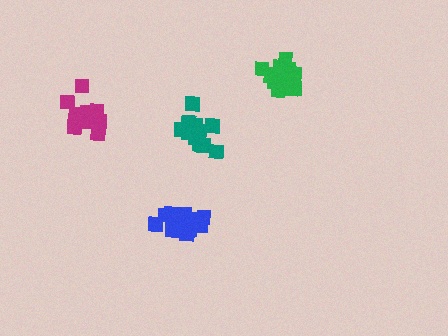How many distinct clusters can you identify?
There are 4 distinct clusters.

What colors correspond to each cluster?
The clusters are colored: green, blue, teal, magenta.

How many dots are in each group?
Group 1: 17 dots, Group 2: 18 dots, Group 3: 15 dots, Group 4: 15 dots (65 total).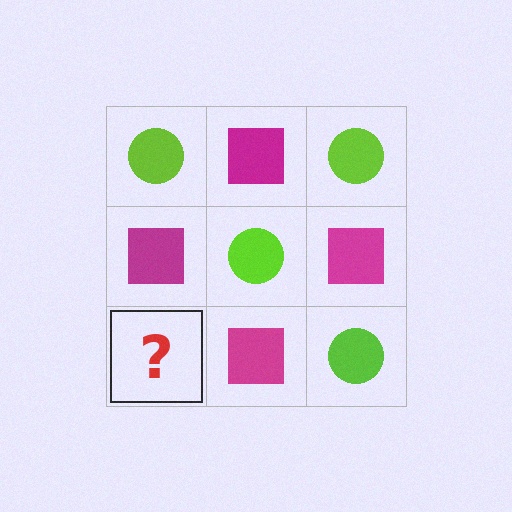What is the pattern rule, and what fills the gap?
The rule is that it alternates lime circle and magenta square in a checkerboard pattern. The gap should be filled with a lime circle.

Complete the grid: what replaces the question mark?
The question mark should be replaced with a lime circle.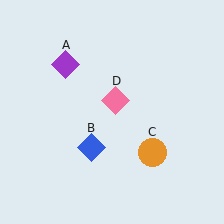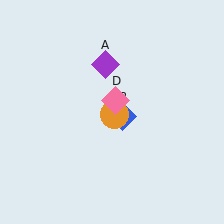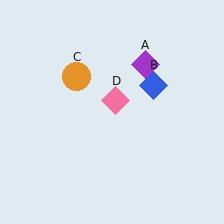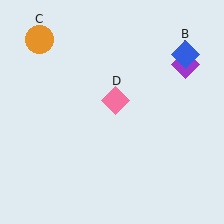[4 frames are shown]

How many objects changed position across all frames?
3 objects changed position: purple diamond (object A), blue diamond (object B), orange circle (object C).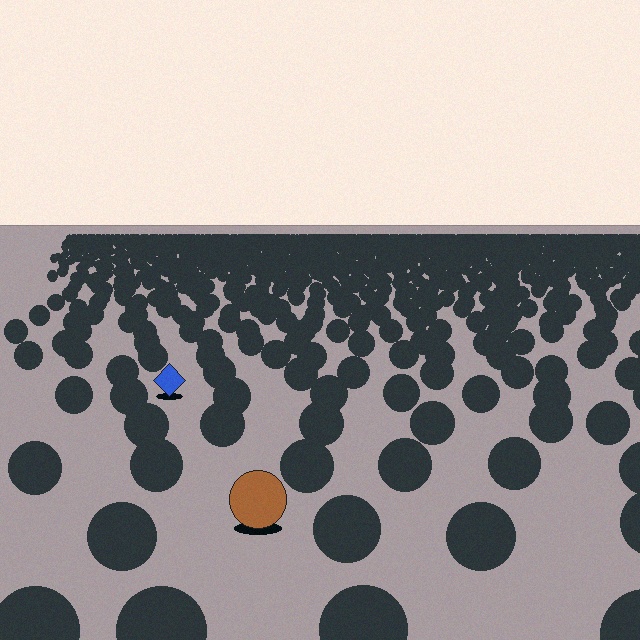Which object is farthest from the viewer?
The blue diamond is farthest from the viewer. It appears smaller and the ground texture around it is denser.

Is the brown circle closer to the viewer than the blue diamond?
Yes. The brown circle is closer — you can tell from the texture gradient: the ground texture is coarser near it.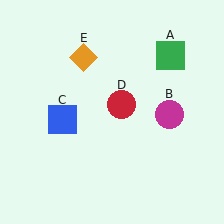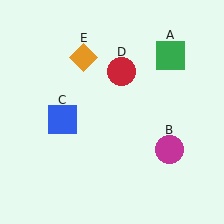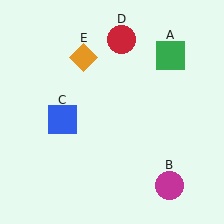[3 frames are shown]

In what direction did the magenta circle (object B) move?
The magenta circle (object B) moved down.